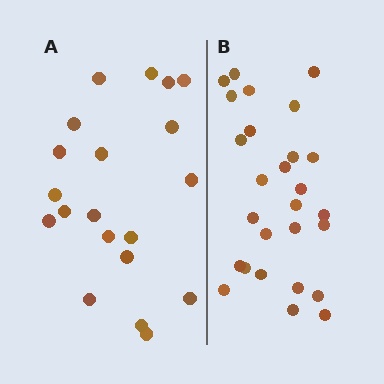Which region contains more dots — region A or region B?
Region B (the right region) has more dots.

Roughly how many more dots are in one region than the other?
Region B has roughly 8 or so more dots than region A.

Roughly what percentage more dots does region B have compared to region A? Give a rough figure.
About 35% more.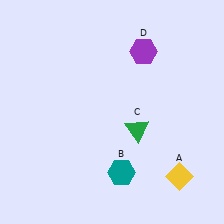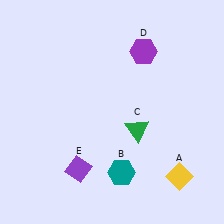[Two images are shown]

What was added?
A purple diamond (E) was added in Image 2.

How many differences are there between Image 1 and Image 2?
There is 1 difference between the two images.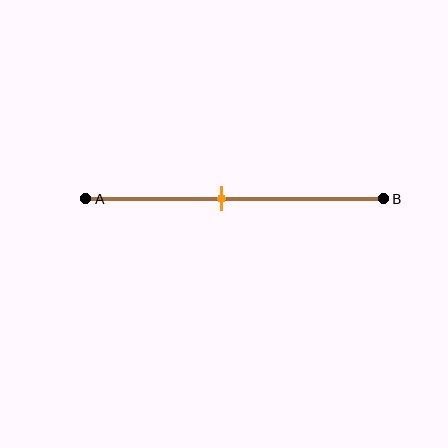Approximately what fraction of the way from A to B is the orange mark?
The orange mark is approximately 45% of the way from A to B.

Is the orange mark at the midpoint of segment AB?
No, the mark is at about 45% from A, not at the 50% midpoint.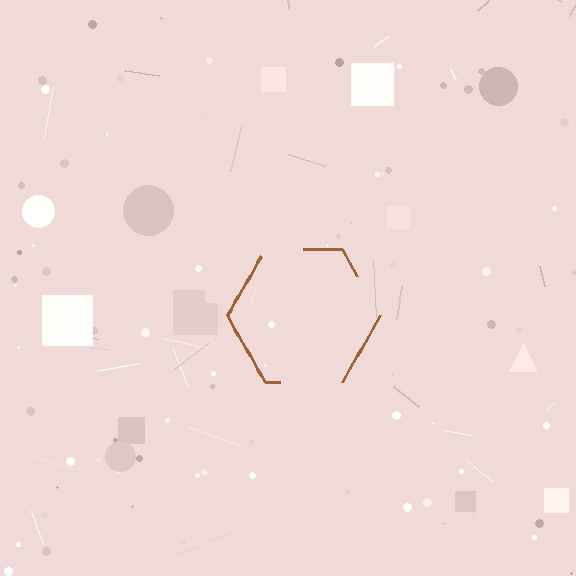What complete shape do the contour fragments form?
The contour fragments form a hexagon.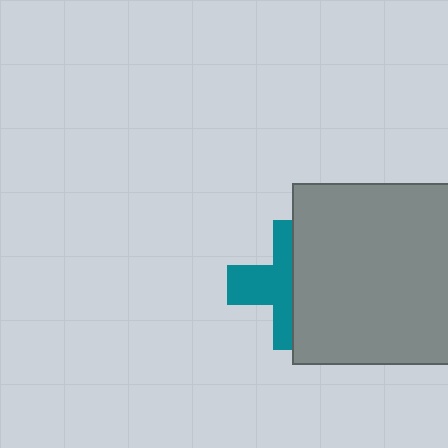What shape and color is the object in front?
The object in front is a gray square.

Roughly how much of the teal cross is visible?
About half of it is visible (roughly 48%).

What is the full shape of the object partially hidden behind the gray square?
The partially hidden object is a teal cross.